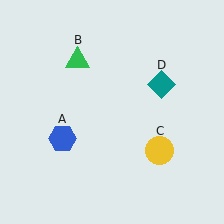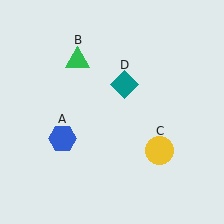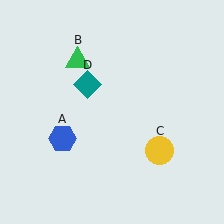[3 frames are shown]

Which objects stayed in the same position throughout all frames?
Blue hexagon (object A) and green triangle (object B) and yellow circle (object C) remained stationary.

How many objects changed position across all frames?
1 object changed position: teal diamond (object D).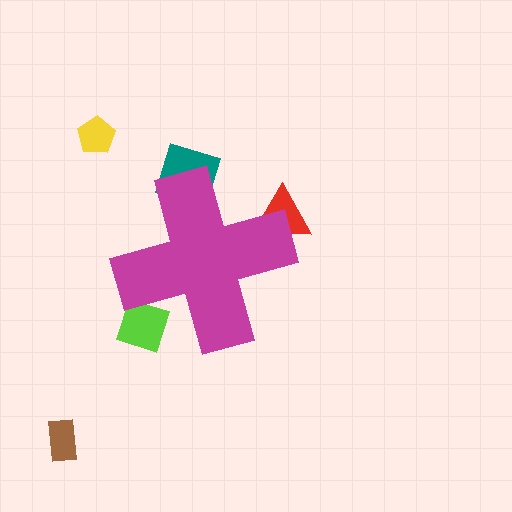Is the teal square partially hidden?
Yes, the teal square is partially hidden behind the magenta cross.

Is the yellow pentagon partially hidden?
No, the yellow pentagon is fully visible.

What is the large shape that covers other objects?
A magenta cross.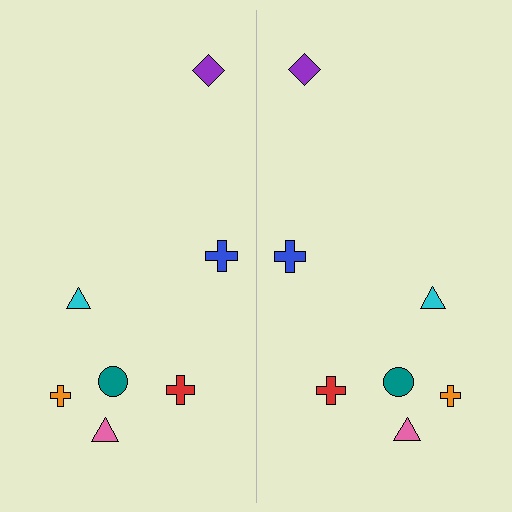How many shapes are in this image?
There are 14 shapes in this image.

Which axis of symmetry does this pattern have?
The pattern has a vertical axis of symmetry running through the center of the image.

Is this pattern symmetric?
Yes, this pattern has bilateral (reflection) symmetry.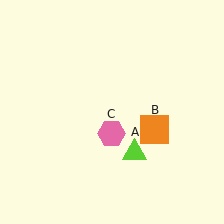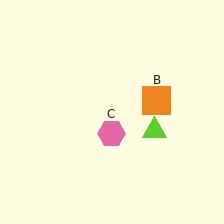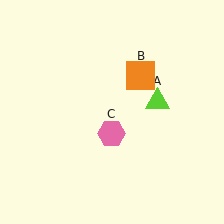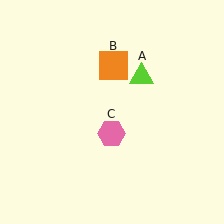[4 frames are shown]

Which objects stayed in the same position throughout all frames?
Pink hexagon (object C) remained stationary.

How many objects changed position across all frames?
2 objects changed position: lime triangle (object A), orange square (object B).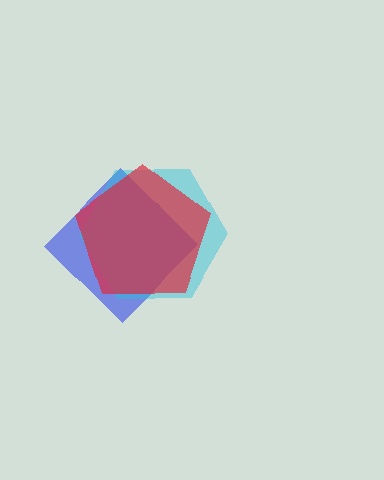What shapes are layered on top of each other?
The layered shapes are: a blue diamond, a cyan hexagon, a red pentagon.